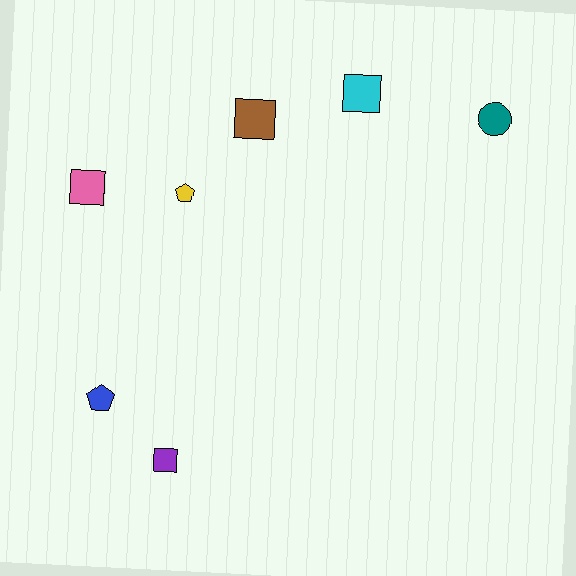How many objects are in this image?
There are 7 objects.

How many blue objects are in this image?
There is 1 blue object.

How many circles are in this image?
There is 1 circle.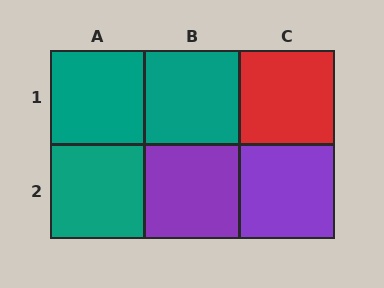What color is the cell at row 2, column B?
Purple.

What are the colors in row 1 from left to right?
Teal, teal, red.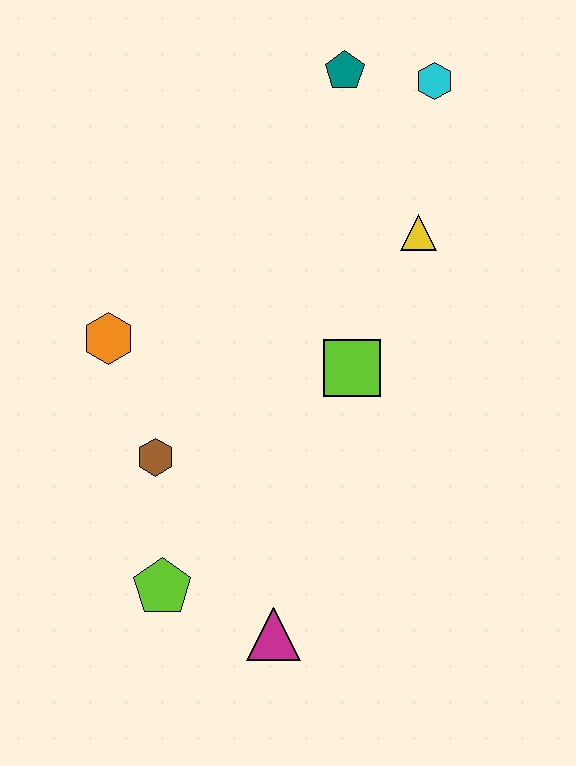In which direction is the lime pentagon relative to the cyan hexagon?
The lime pentagon is below the cyan hexagon.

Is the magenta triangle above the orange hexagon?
No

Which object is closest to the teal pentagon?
The cyan hexagon is closest to the teal pentagon.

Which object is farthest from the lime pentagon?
The cyan hexagon is farthest from the lime pentagon.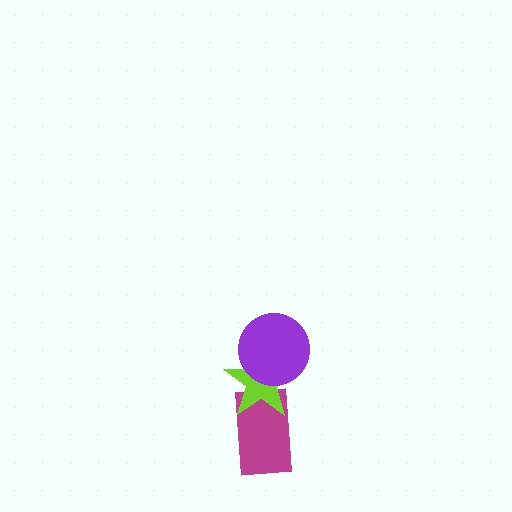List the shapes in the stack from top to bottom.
From top to bottom: the purple circle, the lime star, the magenta rectangle.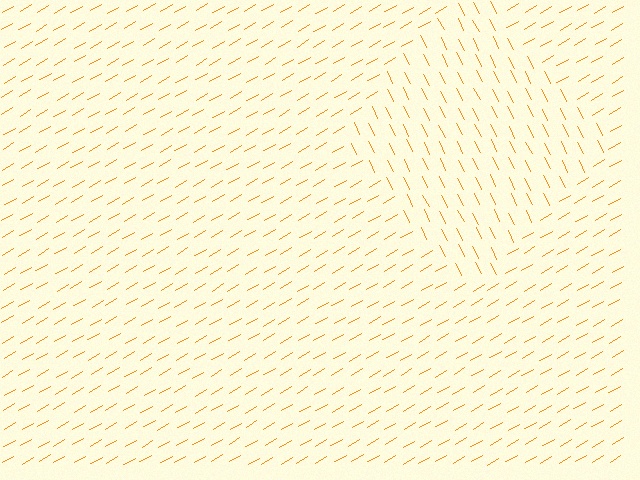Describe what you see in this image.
The image is filled with small orange line segments. A diamond region in the image has lines oriented differently from the surrounding lines, creating a visible texture boundary.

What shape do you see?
I see a diamond.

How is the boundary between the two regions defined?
The boundary is defined purely by a change in line orientation (approximately 86 degrees difference). All lines are the same color and thickness.